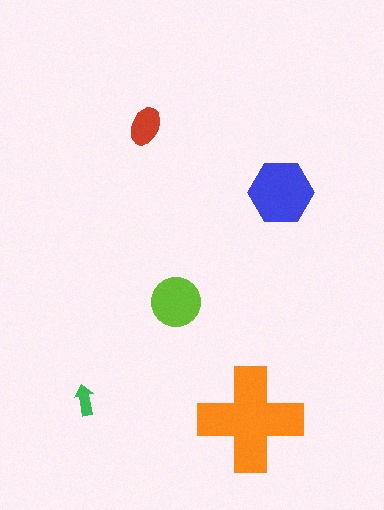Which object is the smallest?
The green arrow.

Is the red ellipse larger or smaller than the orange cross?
Smaller.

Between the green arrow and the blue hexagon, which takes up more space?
The blue hexagon.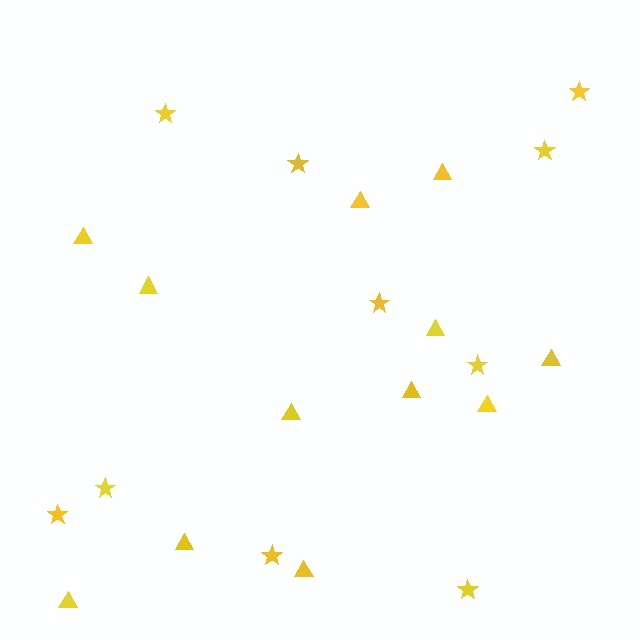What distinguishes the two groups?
There are 2 groups: one group of triangles (12) and one group of stars (10).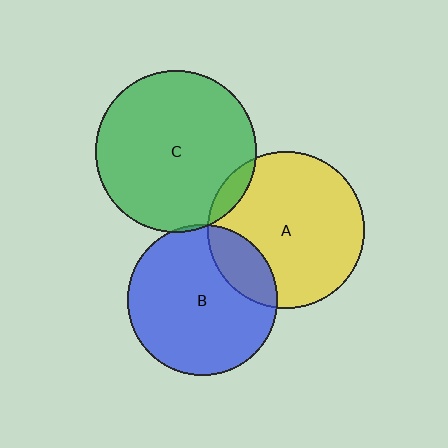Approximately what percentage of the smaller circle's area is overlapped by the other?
Approximately 5%.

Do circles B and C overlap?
Yes.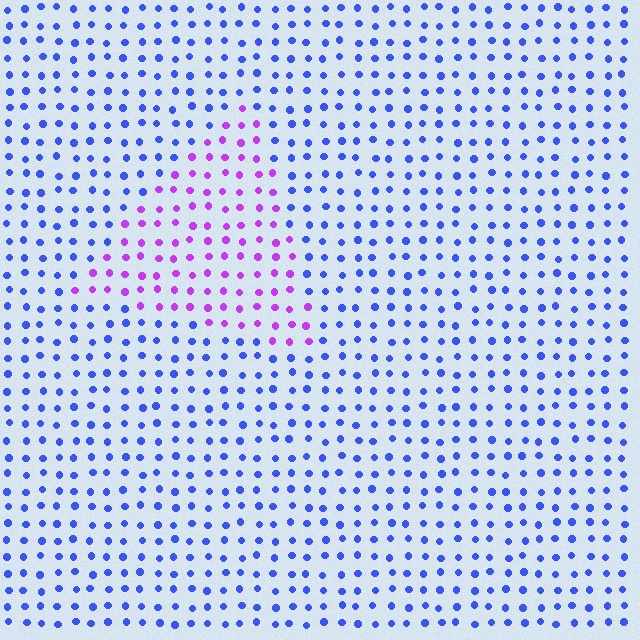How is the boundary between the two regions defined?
The boundary is defined purely by a slight shift in hue (about 55 degrees). Spacing, size, and orientation are identical on both sides.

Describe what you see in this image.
The image is filled with small blue elements in a uniform arrangement. A triangle-shaped region is visible where the elements are tinted to a slightly different hue, forming a subtle color boundary.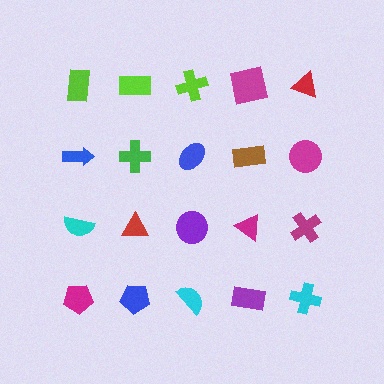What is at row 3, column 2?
A red triangle.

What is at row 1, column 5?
A red triangle.